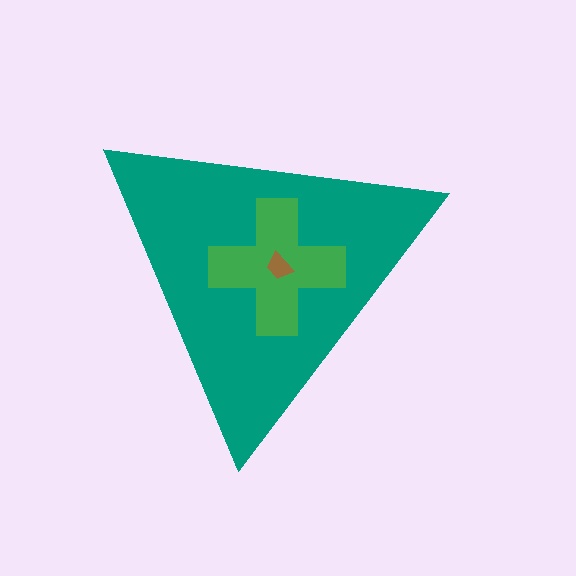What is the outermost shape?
The teal triangle.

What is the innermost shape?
The brown trapezoid.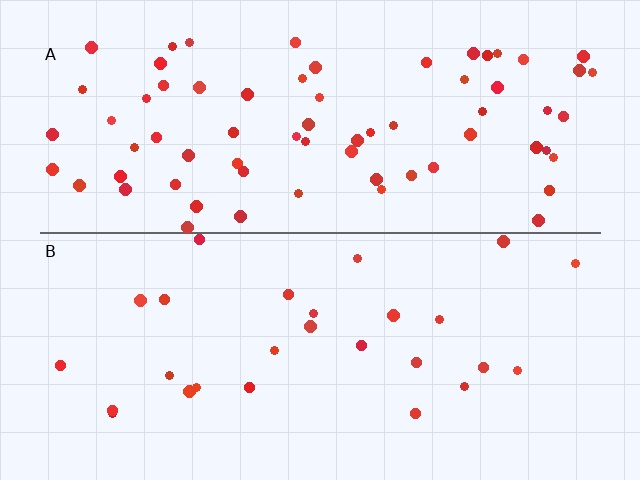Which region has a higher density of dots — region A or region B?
A (the top).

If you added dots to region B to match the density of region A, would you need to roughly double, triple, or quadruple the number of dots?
Approximately triple.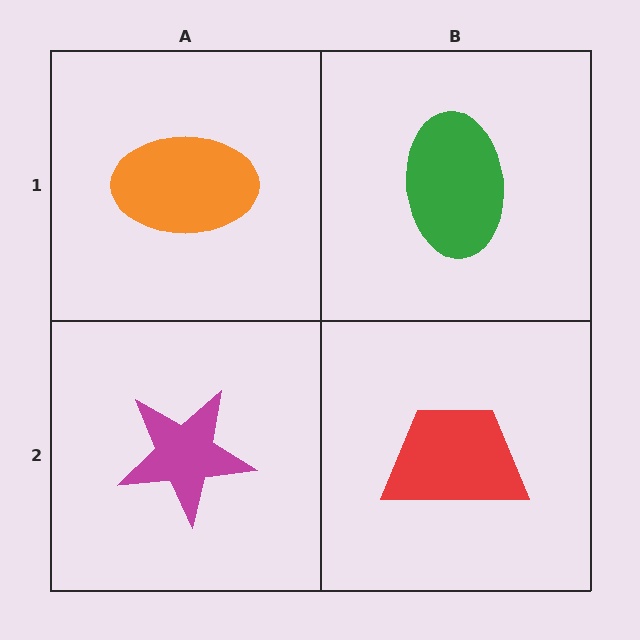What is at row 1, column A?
An orange ellipse.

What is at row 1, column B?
A green ellipse.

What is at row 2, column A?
A magenta star.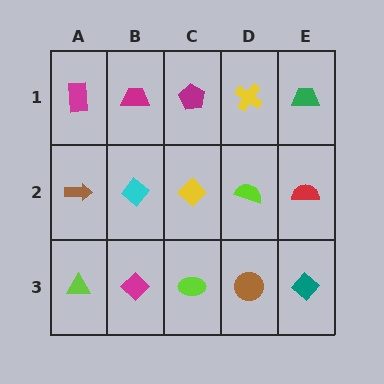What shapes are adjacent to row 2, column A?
A magenta rectangle (row 1, column A), a lime triangle (row 3, column A), a cyan diamond (row 2, column B).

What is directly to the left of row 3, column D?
A lime ellipse.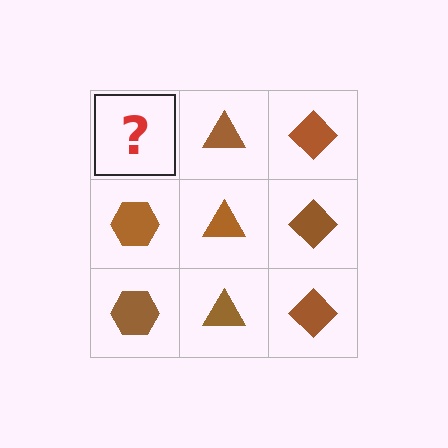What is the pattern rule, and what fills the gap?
The rule is that each column has a consistent shape. The gap should be filled with a brown hexagon.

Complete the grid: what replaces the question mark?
The question mark should be replaced with a brown hexagon.